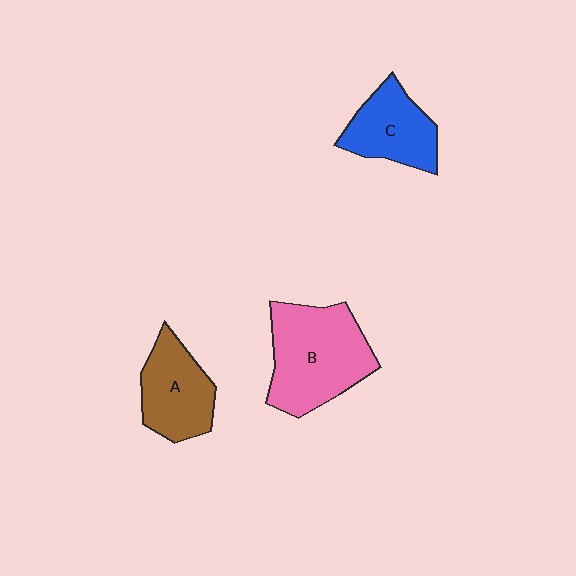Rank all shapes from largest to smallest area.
From largest to smallest: B (pink), A (brown), C (blue).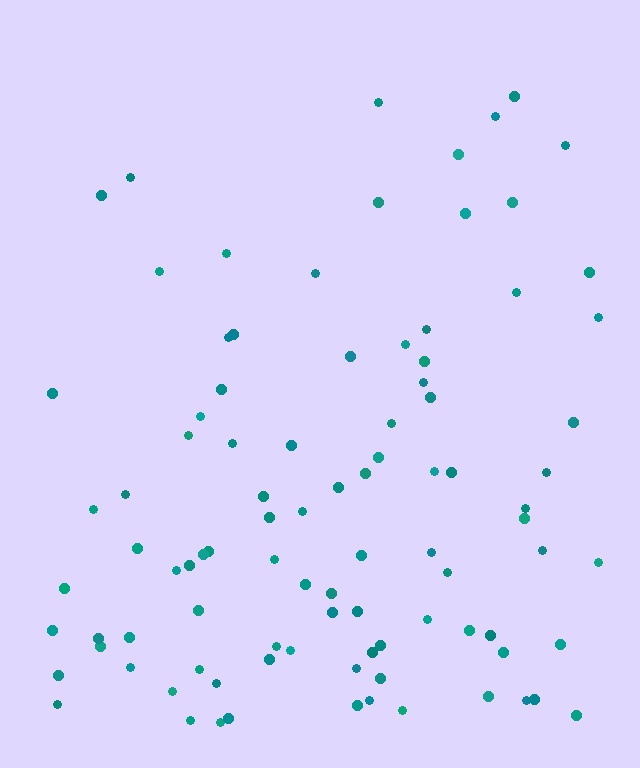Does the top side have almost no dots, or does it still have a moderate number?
Still a moderate number, just noticeably fewer than the bottom.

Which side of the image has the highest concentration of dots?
The bottom.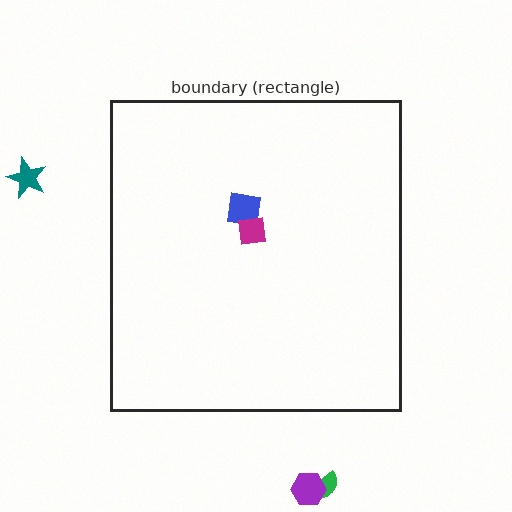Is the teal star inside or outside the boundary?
Outside.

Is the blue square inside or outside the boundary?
Inside.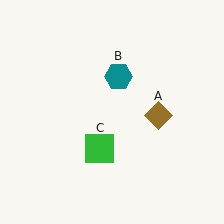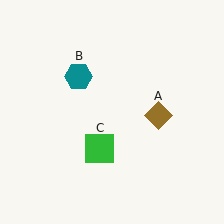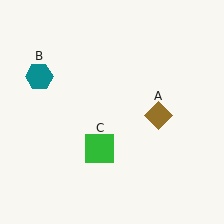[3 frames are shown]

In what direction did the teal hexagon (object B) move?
The teal hexagon (object B) moved left.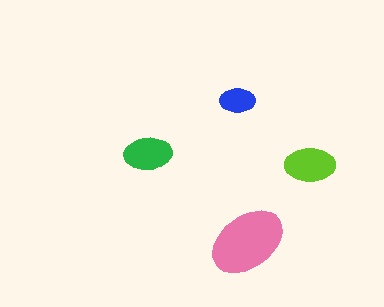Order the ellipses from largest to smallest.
the pink one, the lime one, the green one, the blue one.